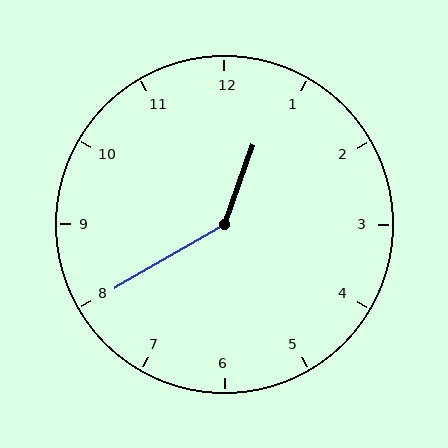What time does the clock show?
12:40.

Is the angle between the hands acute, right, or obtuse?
It is obtuse.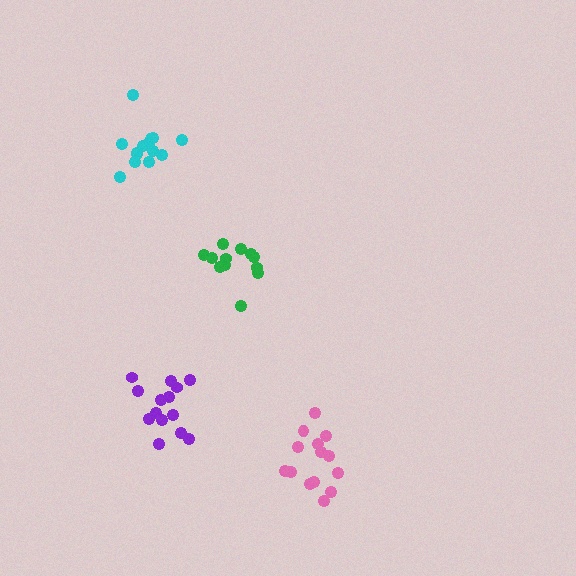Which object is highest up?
The cyan cluster is topmost.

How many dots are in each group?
Group 1: 14 dots, Group 2: 14 dots, Group 3: 12 dots, Group 4: 14 dots (54 total).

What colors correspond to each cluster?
The clusters are colored: pink, purple, green, cyan.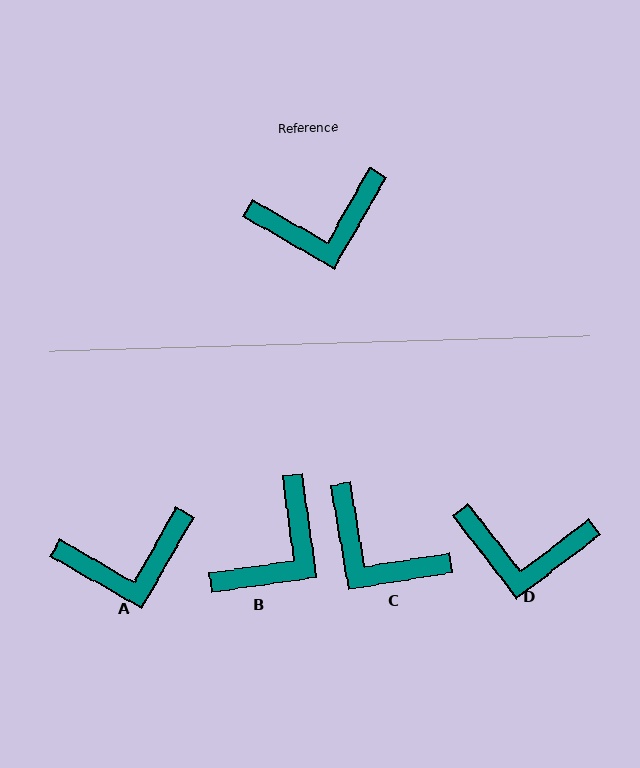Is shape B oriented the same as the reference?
No, it is off by about 38 degrees.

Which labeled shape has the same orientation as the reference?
A.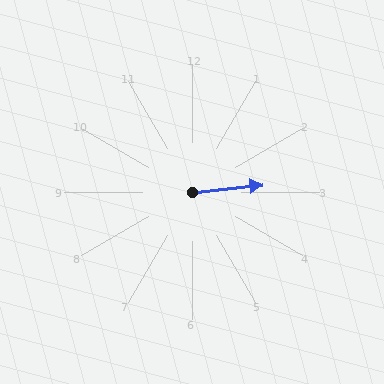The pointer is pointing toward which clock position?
Roughly 3 o'clock.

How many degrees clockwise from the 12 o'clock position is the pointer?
Approximately 84 degrees.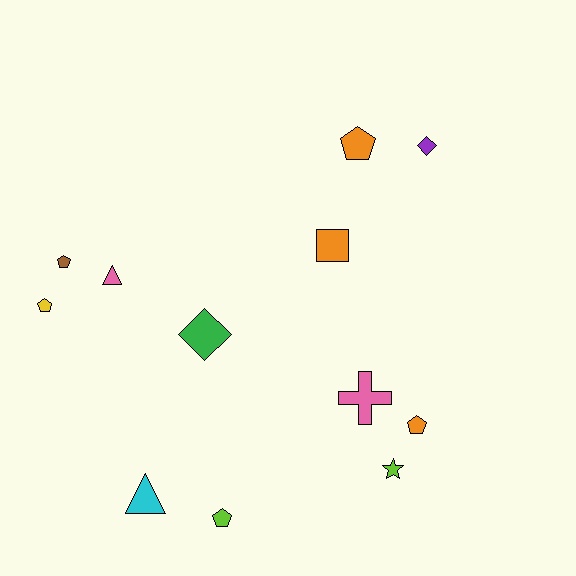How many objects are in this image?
There are 12 objects.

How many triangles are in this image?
There are 2 triangles.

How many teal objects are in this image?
There are no teal objects.